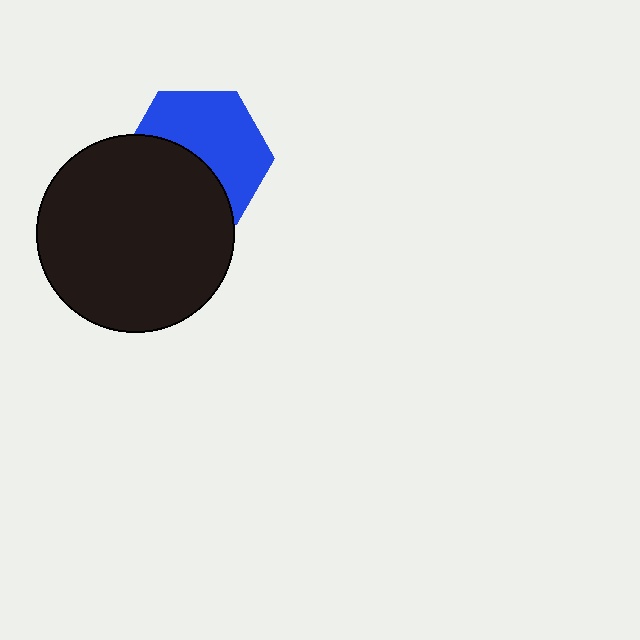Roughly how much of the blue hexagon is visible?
About half of it is visible (roughly 56%).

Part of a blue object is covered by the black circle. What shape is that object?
It is a hexagon.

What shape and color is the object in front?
The object in front is a black circle.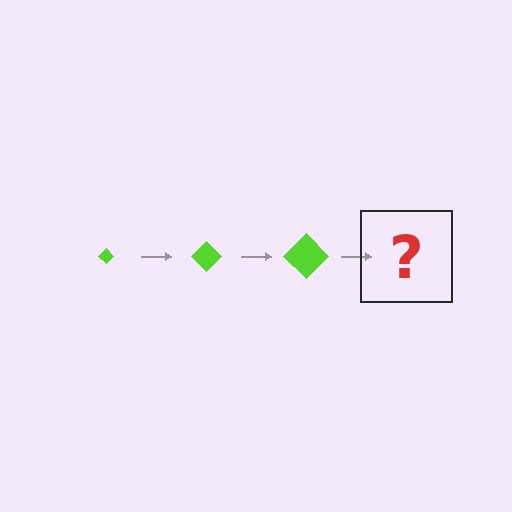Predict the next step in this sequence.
The next step is a lime diamond, larger than the previous one.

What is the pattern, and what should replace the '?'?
The pattern is that the diamond gets progressively larger each step. The '?' should be a lime diamond, larger than the previous one.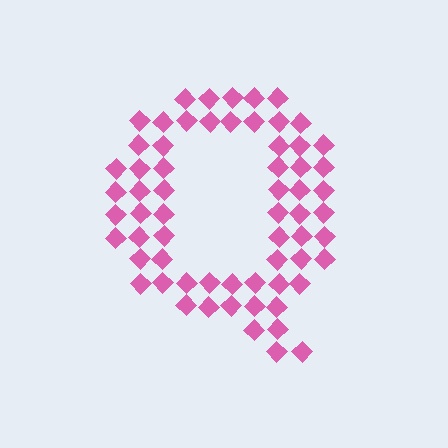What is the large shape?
The large shape is the letter Q.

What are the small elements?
The small elements are diamonds.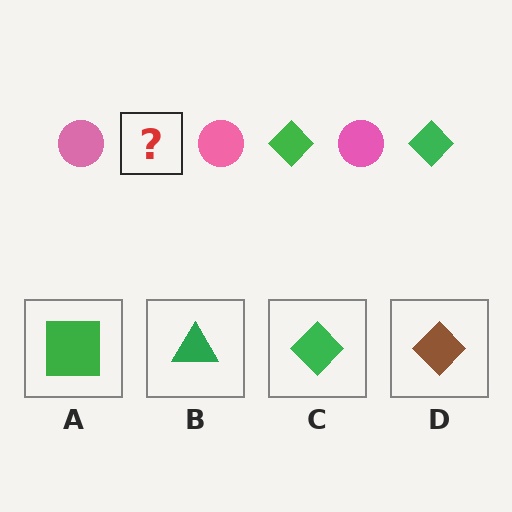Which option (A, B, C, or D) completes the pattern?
C.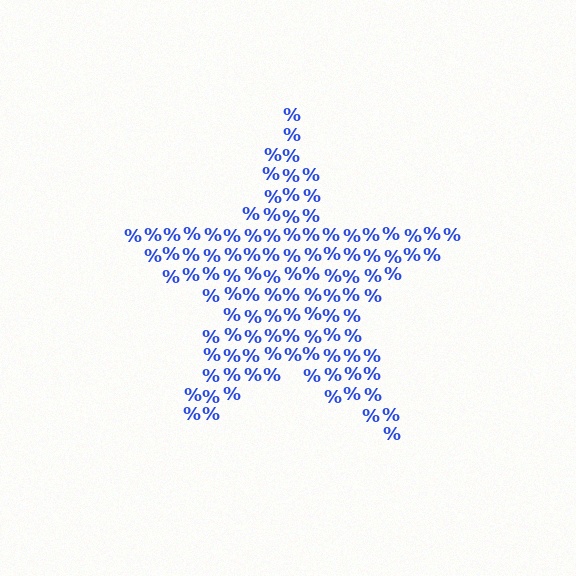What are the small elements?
The small elements are percent signs.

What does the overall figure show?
The overall figure shows a star.